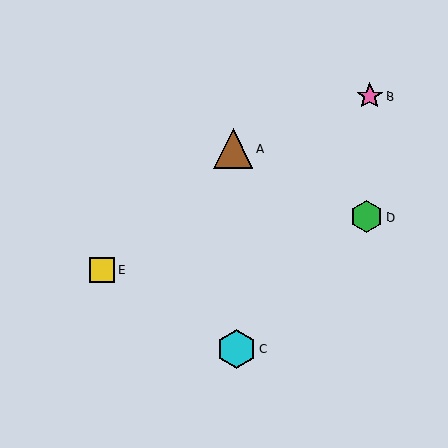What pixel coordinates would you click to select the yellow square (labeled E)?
Click at (102, 270) to select the yellow square E.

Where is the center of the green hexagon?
The center of the green hexagon is at (367, 217).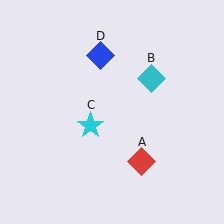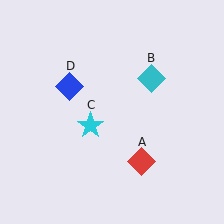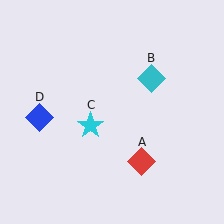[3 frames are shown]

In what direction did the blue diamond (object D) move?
The blue diamond (object D) moved down and to the left.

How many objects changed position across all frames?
1 object changed position: blue diamond (object D).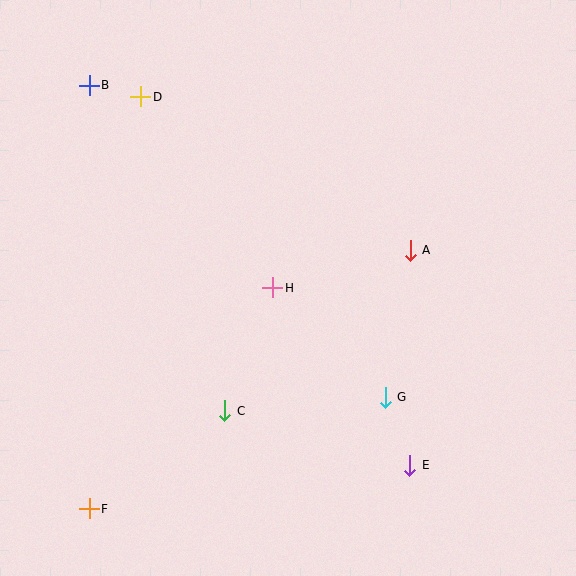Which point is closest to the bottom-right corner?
Point E is closest to the bottom-right corner.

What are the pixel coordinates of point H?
Point H is at (273, 288).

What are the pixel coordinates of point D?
Point D is at (141, 97).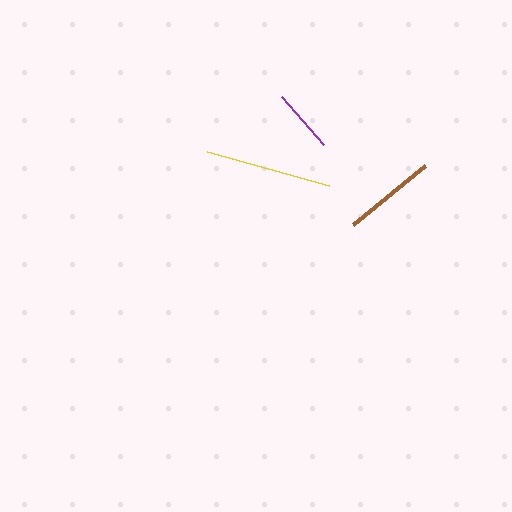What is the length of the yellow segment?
The yellow segment is approximately 126 pixels long.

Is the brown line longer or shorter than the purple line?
The brown line is longer than the purple line.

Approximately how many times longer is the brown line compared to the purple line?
The brown line is approximately 1.5 times the length of the purple line.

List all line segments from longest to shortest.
From longest to shortest: yellow, brown, purple.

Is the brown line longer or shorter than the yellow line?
The yellow line is longer than the brown line.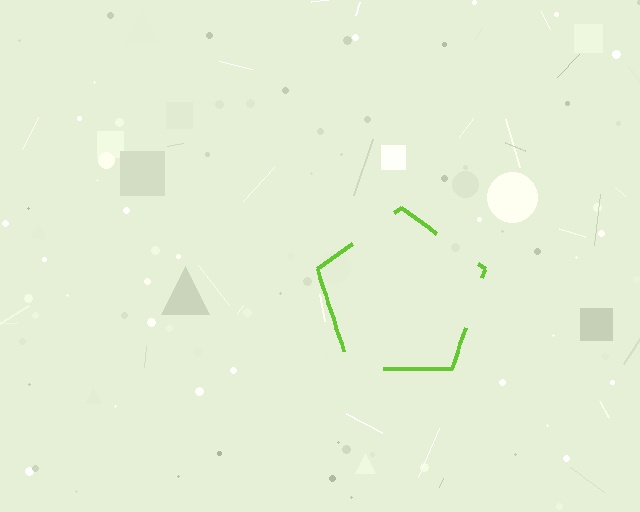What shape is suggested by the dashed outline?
The dashed outline suggests a pentagon.